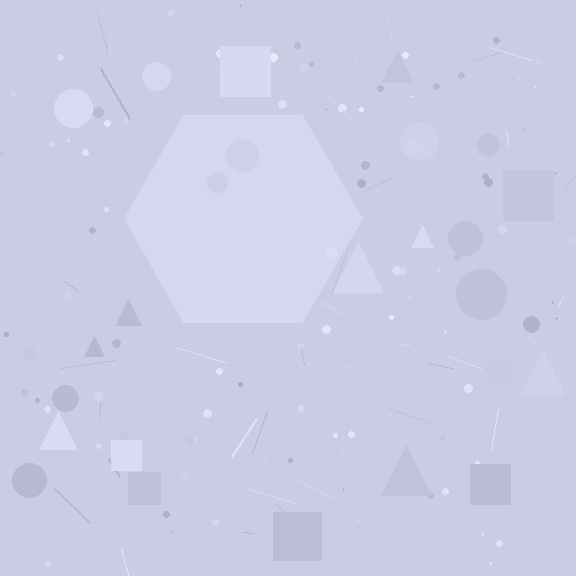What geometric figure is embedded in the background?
A hexagon is embedded in the background.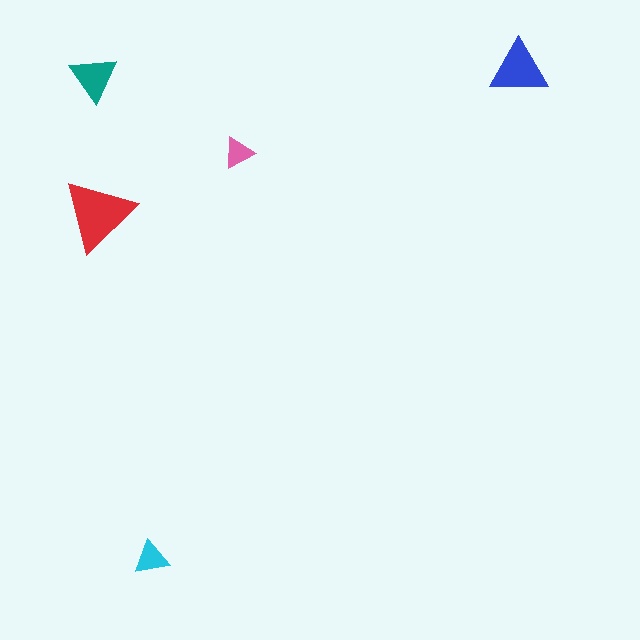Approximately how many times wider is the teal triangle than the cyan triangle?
About 1.5 times wider.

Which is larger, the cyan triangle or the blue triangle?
The blue one.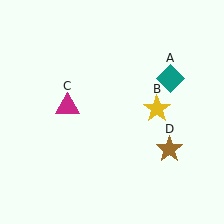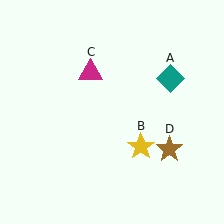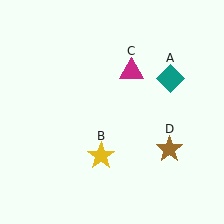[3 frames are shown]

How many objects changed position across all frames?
2 objects changed position: yellow star (object B), magenta triangle (object C).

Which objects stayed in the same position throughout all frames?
Teal diamond (object A) and brown star (object D) remained stationary.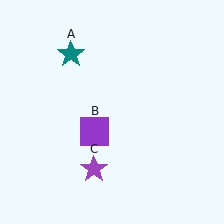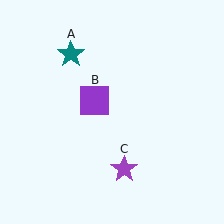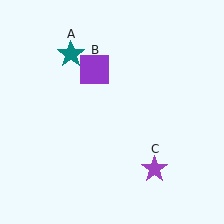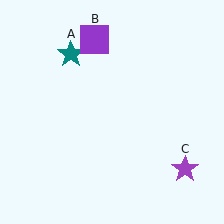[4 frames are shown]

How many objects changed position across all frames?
2 objects changed position: purple square (object B), purple star (object C).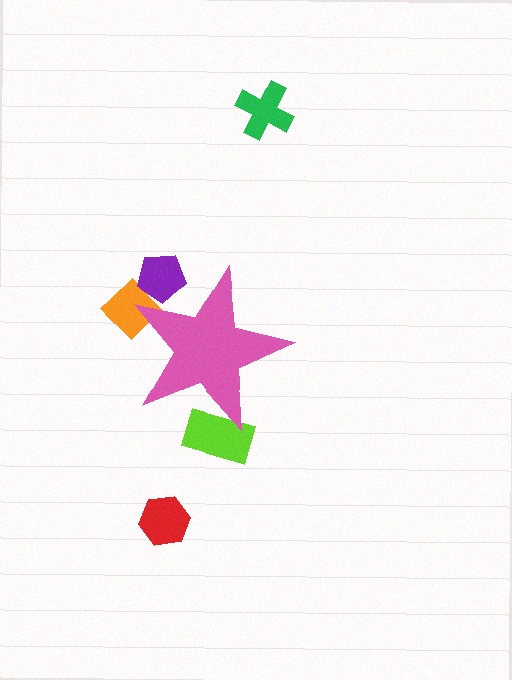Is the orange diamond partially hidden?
Yes, the orange diamond is partially hidden behind the pink star.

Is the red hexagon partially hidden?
No, the red hexagon is fully visible.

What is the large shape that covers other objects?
A pink star.